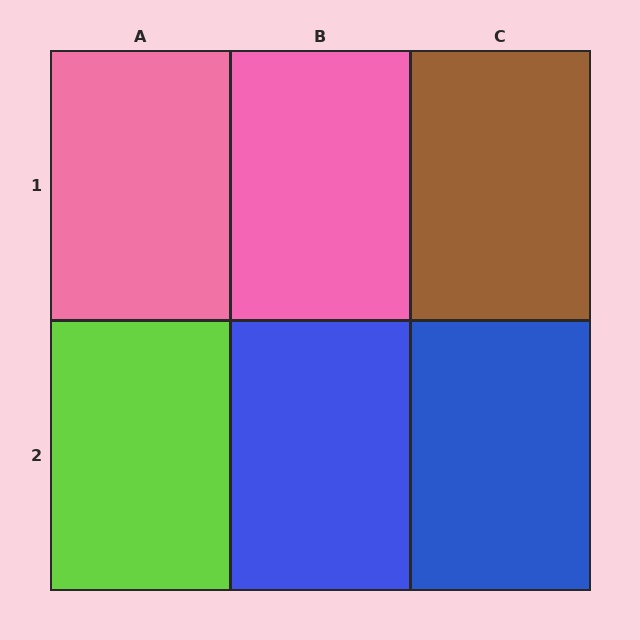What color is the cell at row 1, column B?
Pink.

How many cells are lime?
1 cell is lime.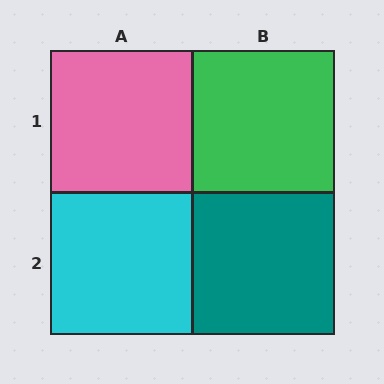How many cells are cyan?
1 cell is cyan.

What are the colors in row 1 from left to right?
Pink, green.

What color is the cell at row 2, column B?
Teal.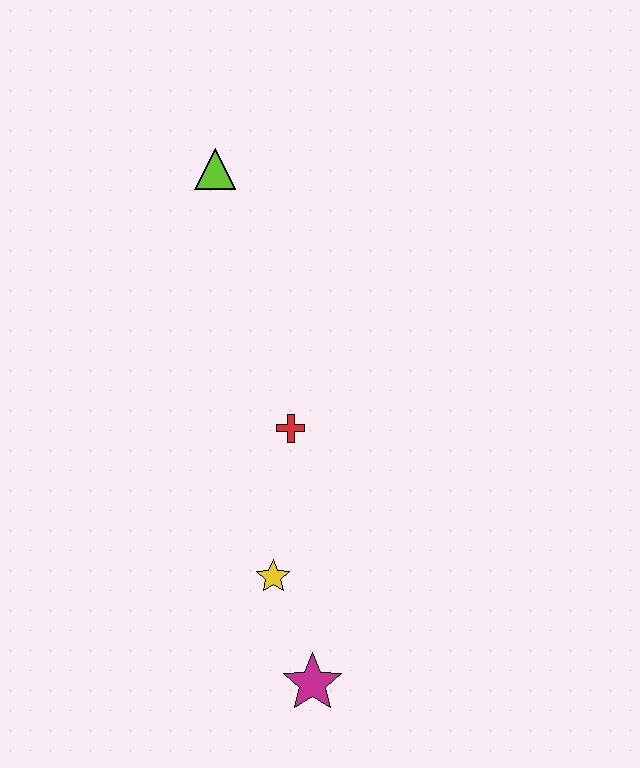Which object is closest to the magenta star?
The yellow star is closest to the magenta star.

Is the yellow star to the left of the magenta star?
Yes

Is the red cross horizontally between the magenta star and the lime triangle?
Yes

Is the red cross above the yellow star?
Yes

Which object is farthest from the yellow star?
The lime triangle is farthest from the yellow star.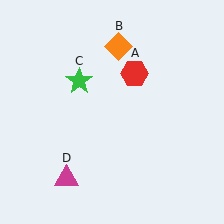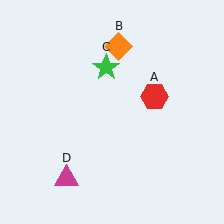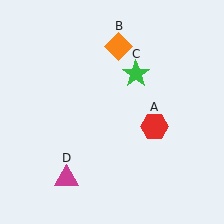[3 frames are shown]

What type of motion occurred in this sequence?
The red hexagon (object A), green star (object C) rotated clockwise around the center of the scene.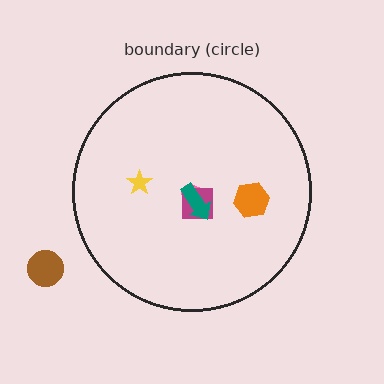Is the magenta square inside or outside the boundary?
Inside.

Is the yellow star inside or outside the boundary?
Inside.